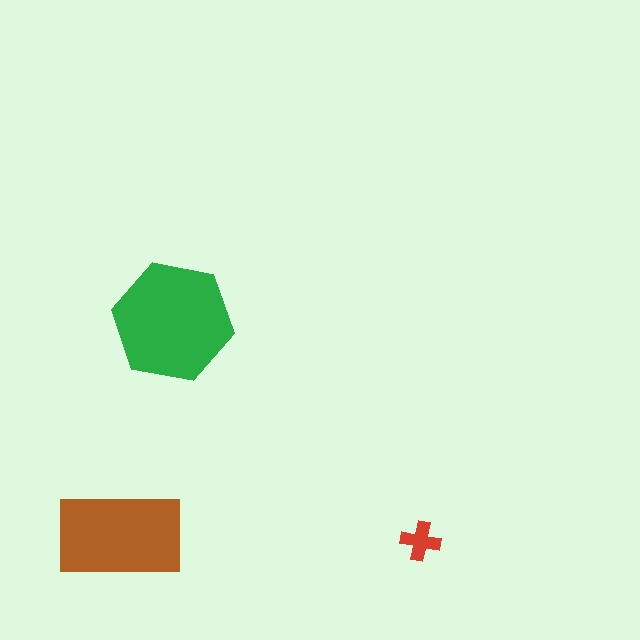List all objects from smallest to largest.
The red cross, the brown rectangle, the green hexagon.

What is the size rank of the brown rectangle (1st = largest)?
2nd.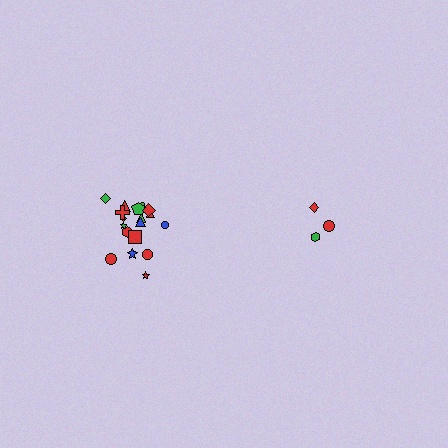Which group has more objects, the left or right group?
The left group.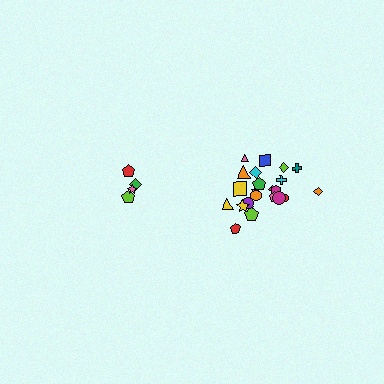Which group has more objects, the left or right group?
The right group.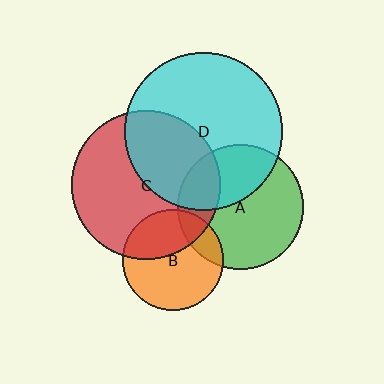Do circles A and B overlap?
Yes.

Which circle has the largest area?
Circle D (cyan).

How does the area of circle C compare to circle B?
Approximately 2.2 times.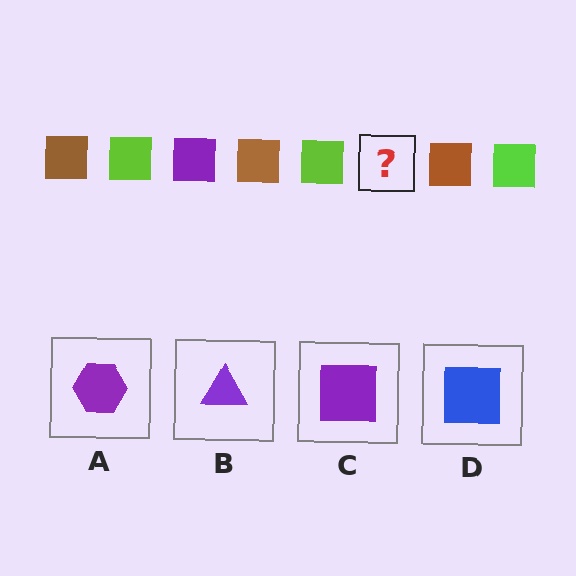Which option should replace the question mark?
Option C.